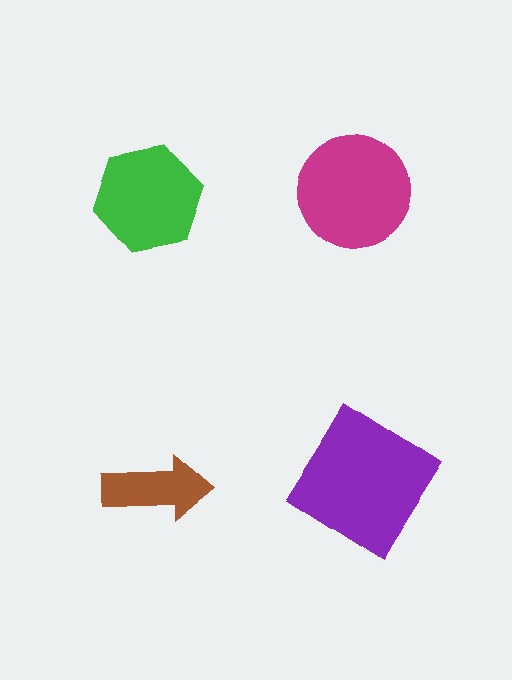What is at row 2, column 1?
A brown arrow.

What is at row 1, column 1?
A green hexagon.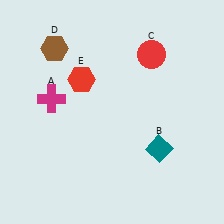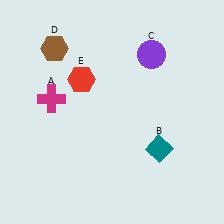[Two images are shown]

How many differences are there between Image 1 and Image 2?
There is 1 difference between the two images.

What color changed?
The circle (C) changed from red in Image 1 to purple in Image 2.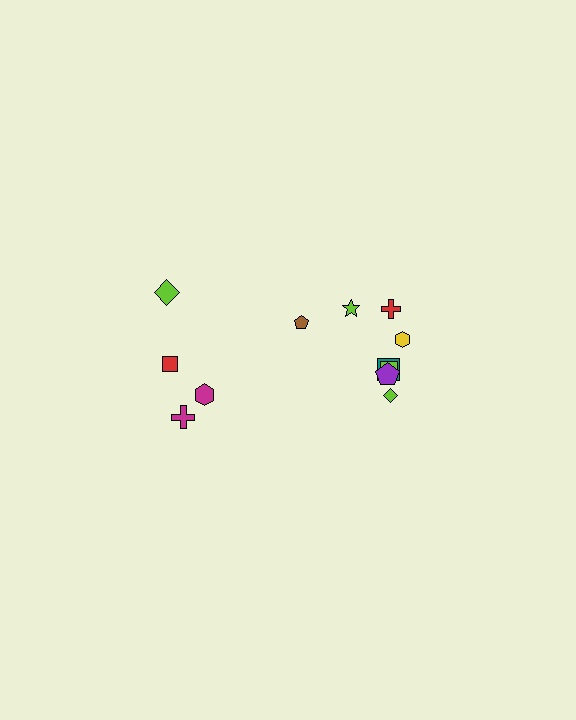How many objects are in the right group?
There are 8 objects.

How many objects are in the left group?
There are 4 objects.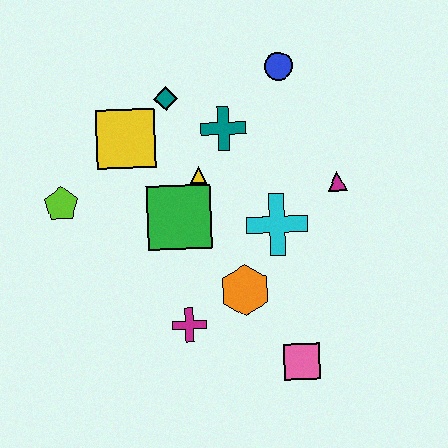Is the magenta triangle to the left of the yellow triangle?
No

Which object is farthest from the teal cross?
The pink square is farthest from the teal cross.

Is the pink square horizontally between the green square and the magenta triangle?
Yes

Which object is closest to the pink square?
The orange hexagon is closest to the pink square.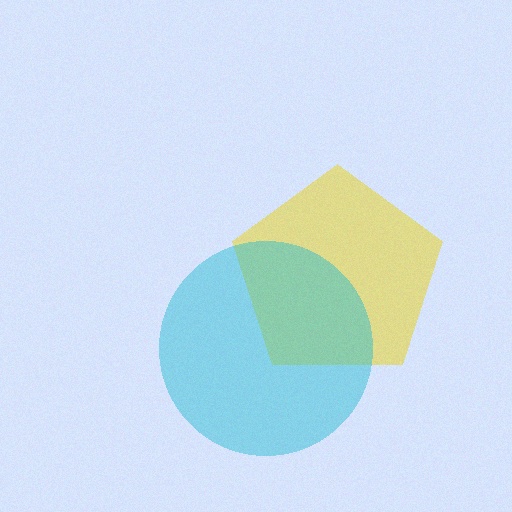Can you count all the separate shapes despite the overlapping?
Yes, there are 2 separate shapes.